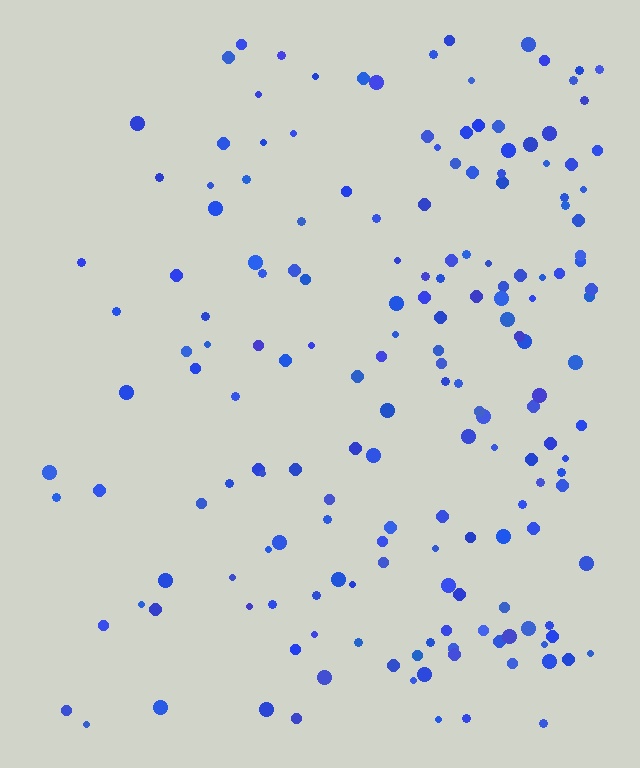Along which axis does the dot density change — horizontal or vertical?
Horizontal.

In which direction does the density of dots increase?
From left to right, with the right side densest.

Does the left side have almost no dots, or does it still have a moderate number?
Still a moderate number, just noticeably fewer than the right.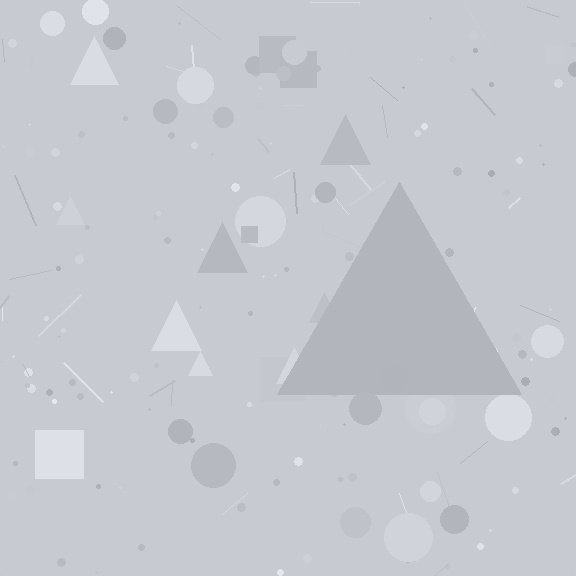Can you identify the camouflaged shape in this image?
The camouflaged shape is a triangle.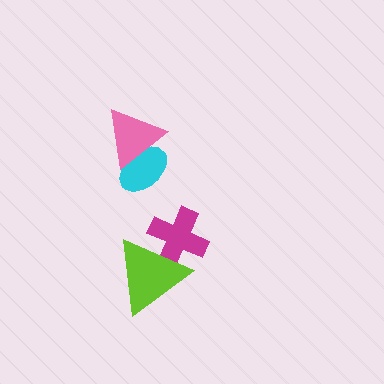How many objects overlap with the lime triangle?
1 object overlaps with the lime triangle.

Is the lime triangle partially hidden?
No, no other shape covers it.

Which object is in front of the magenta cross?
The lime triangle is in front of the magenta cross.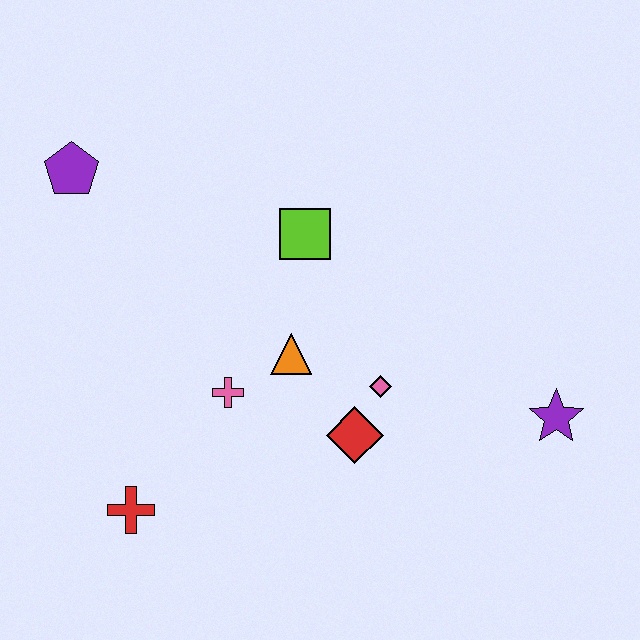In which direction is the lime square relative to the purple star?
The lime square is to the left of the purple star.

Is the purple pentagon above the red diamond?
Yes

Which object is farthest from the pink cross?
The purple star is farthest from the pink cross.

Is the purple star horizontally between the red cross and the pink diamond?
No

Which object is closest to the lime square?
The orange triangle is closest to the lime square.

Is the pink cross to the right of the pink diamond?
No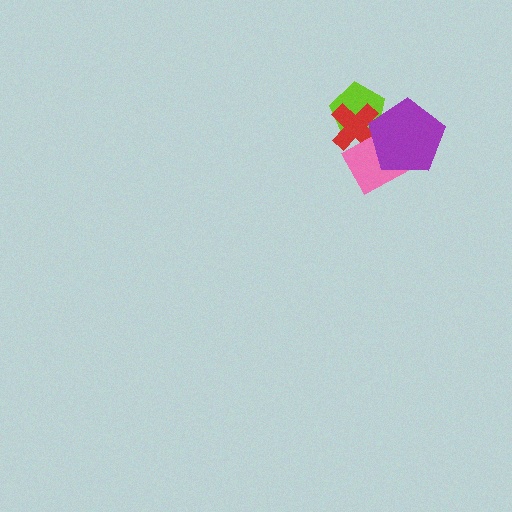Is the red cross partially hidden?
Yes, it is partially covered by another shape.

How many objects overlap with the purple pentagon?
3 objects overlap with the purple pentagon.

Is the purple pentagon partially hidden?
No, no other shape covers it.